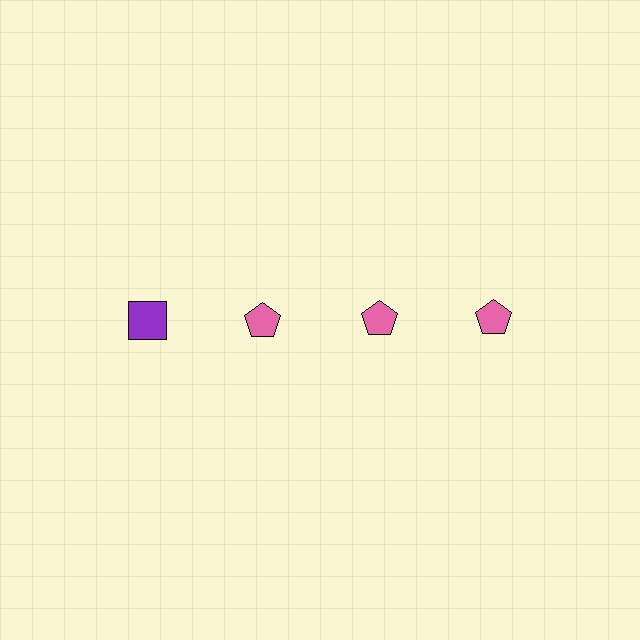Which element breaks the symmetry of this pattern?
The purple square in the top row, leftmost column breaks the symmetry. All other shapes are pink pentagons.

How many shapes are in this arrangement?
There are 4 shapes arranged in a grid pattern.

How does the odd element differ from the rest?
It differs in both color (purple instead of pink) and shape (square instead of pentagon).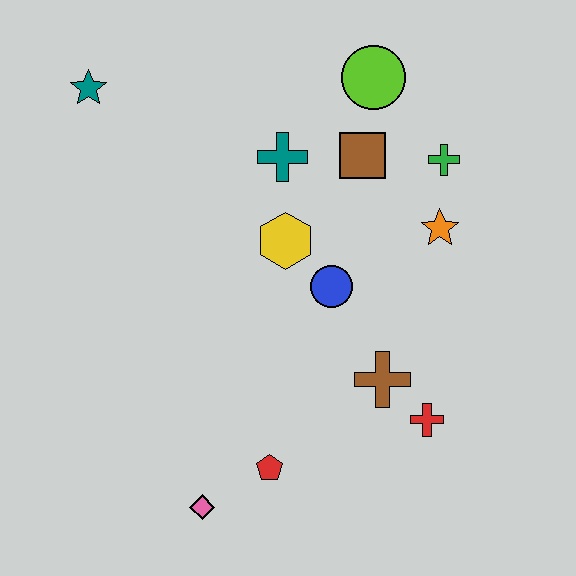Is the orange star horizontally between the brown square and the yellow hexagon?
No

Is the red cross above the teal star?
No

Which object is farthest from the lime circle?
The pink diamond is farthest from the lime circle.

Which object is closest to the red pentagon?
The pink diamond is closest to the red pentagon.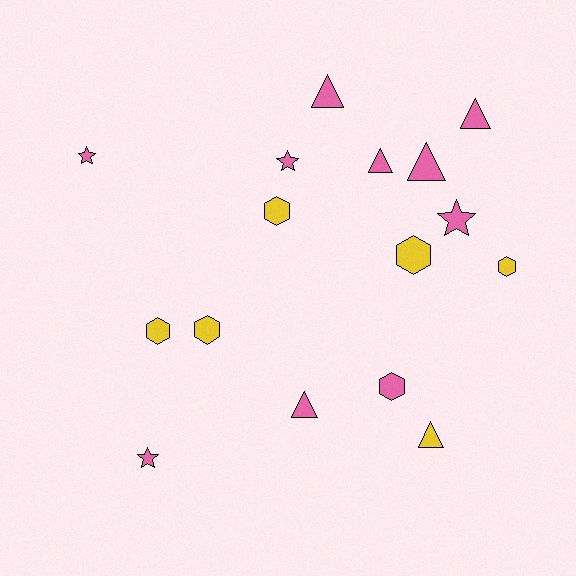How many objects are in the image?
There are 16 objects.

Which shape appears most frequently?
Triangle, with 6 objects.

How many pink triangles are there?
There are 5 pink triangles.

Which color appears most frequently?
Pink, with 10 objects.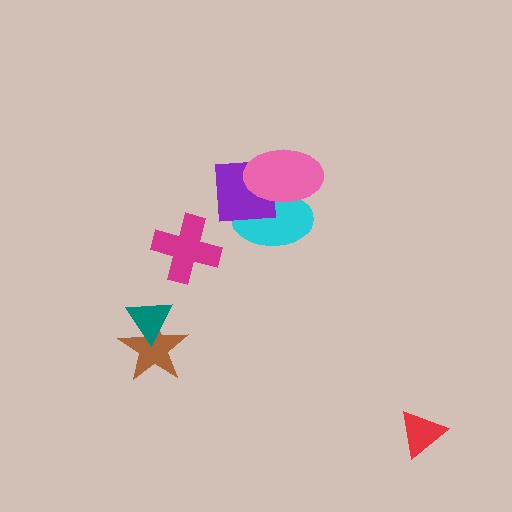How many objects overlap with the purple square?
2 objects overlap with the purple square.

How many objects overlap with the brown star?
1 object overlaps with the brown star.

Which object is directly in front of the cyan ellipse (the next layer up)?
The purple square is directly in front of the cyan ellipse.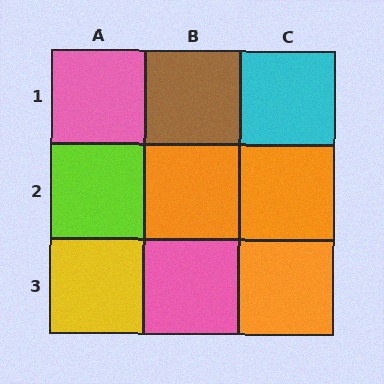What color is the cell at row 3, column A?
Yellow.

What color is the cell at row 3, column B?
Pink.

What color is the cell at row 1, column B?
Brown.